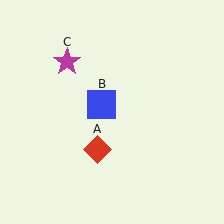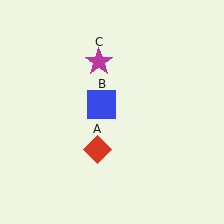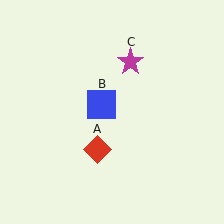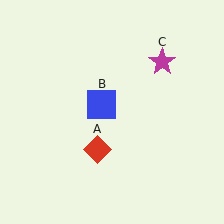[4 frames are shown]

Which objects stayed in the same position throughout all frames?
Red diamond (object A) and blue square (object B) remained stationary.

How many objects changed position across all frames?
1 object changed position: magenta star (object C).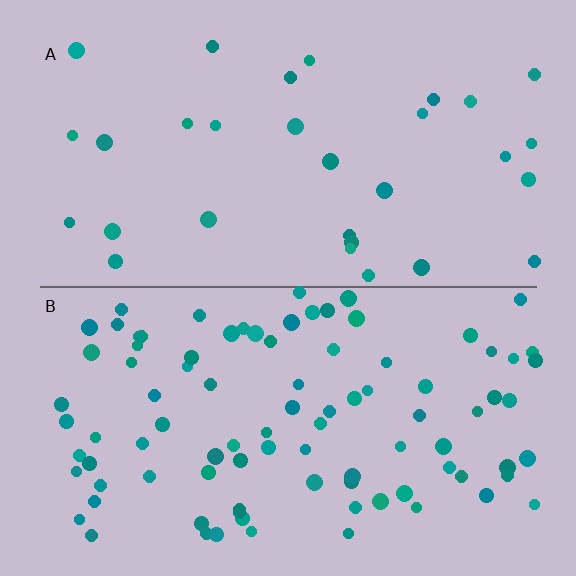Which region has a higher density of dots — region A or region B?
B (the bottom).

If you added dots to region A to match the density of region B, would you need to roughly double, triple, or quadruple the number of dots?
Approximately triple.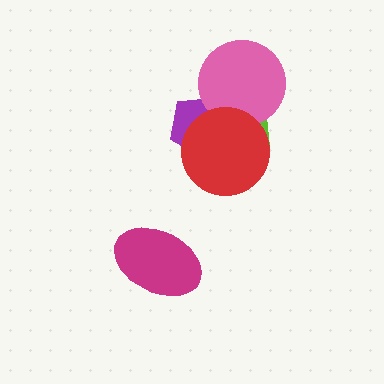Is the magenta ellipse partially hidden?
No, no other shape covers it.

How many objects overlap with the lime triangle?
3 objects overlap with the lime triangle.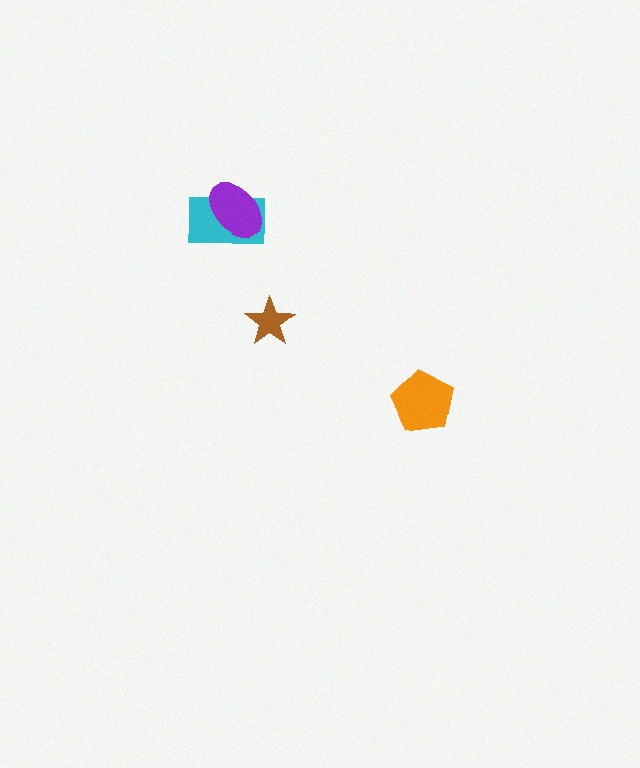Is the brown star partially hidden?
No, no other shape covers it.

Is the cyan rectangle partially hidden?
Yes, it is partially covered by another shape.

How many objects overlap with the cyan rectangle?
1 object overlaps with the cyan rectangle.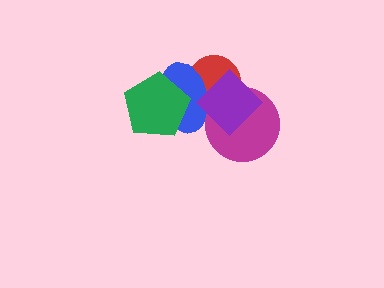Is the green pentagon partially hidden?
No, no other shape covers it.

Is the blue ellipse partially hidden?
Yes, it is partially covered by another shape.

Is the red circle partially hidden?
Yes, it is partially covered by another shape.